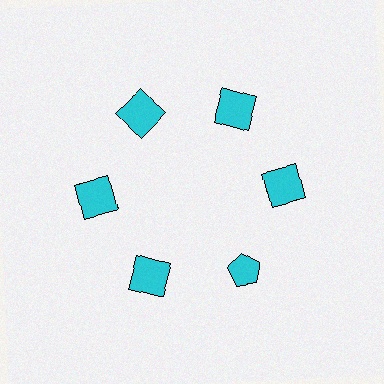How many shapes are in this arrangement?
There are 6 shapes arranged in a ring pattern.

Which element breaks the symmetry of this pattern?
The cyan pentagon at roughly the 5 o'clock position breaks the symmetry. All other shapes are cyan squares.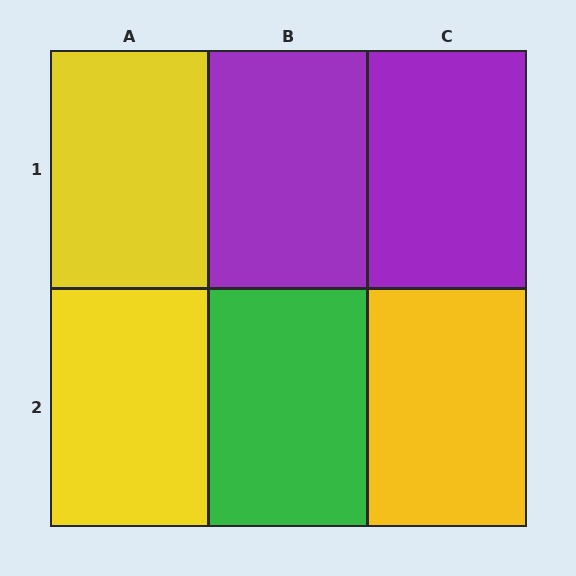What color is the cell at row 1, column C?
Purple.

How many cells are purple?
2 cells are purple.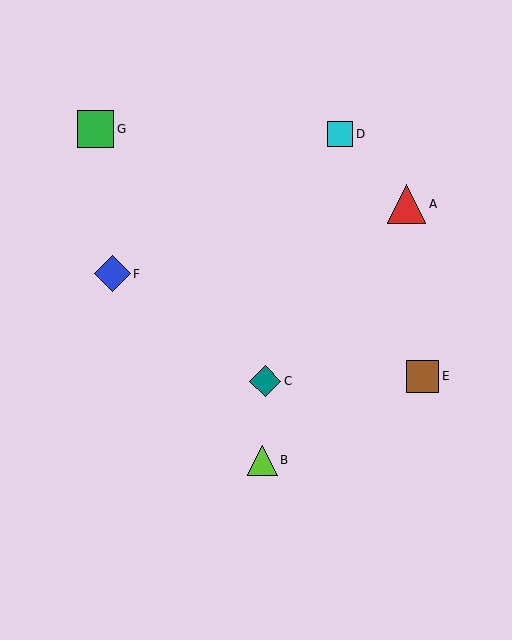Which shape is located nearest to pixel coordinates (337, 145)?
The cyan square (labeled D) at (340, 134) is nearest to that location.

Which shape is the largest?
The red triangle (labeled A) is the largest.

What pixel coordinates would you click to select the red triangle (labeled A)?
Click at (406, 204) to select the red triangle A.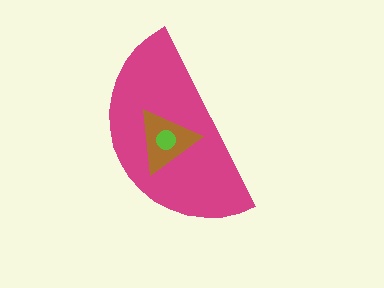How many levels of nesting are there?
3.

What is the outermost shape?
The magenta semicircle.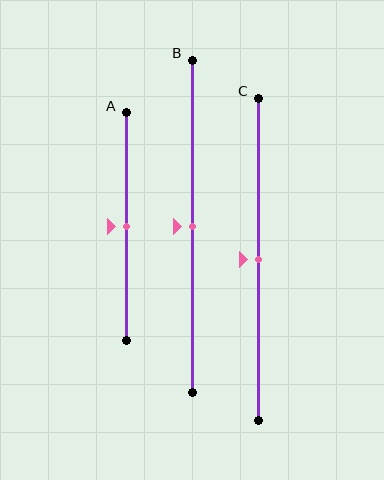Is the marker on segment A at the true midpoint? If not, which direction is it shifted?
Yes, the marker on segment A is at the true midpoint.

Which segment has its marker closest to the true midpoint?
Segment A has its marker closest to the true midpoint.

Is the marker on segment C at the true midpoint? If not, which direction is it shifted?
Yes, the marker on segment C is at the true midpoint.